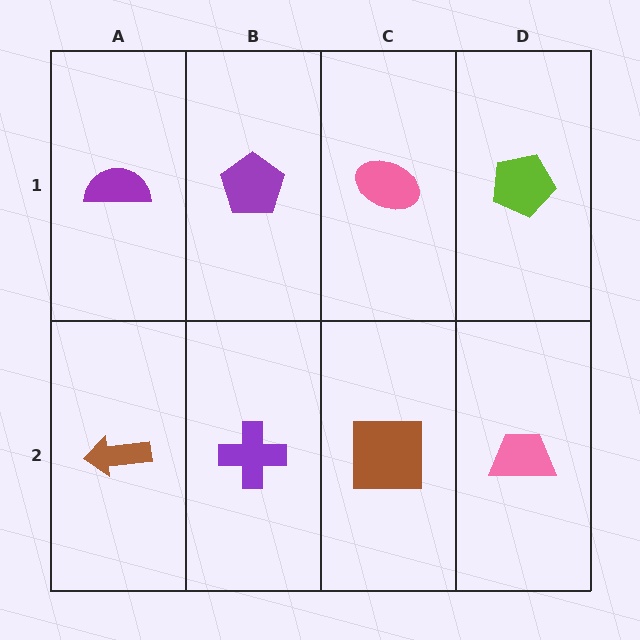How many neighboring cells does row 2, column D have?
2.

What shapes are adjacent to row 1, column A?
A brown arrow (row 2, column A), a purple pentagon (row 1, column B).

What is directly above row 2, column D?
A lime pentagon.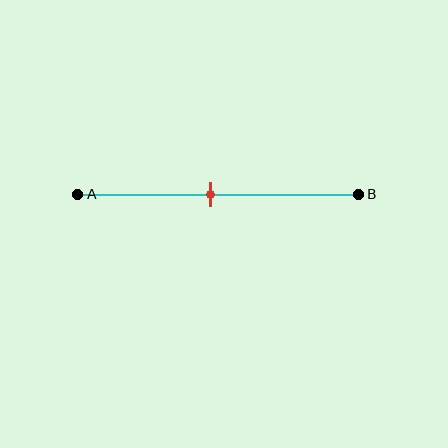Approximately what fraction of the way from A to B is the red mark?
The red mark is approximately 45% of the way from A to B.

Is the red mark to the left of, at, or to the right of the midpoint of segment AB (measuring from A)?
The red mark is approximately at the midpoint of segment AB.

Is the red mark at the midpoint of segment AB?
Yes, the mark is approximately at the midpoint.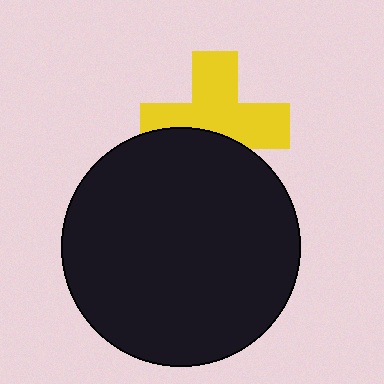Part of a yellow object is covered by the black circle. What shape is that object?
It is a cross.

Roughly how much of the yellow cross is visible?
About half of it is visible (roughly 63%).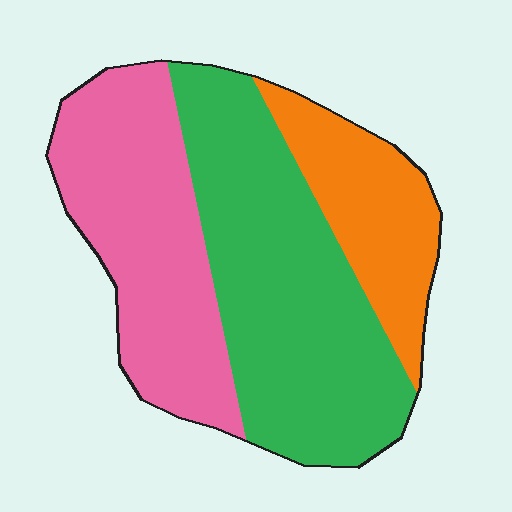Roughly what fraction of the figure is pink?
Pink covers about 35% of the figure.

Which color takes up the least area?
Orange, at roughly 20%.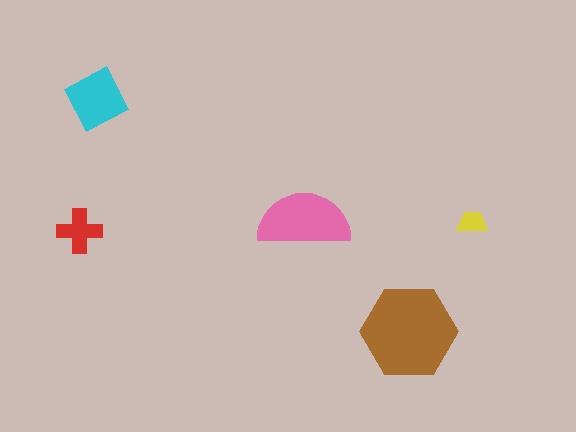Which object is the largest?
The brown hexagon.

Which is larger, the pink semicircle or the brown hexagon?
The brown hexagon.